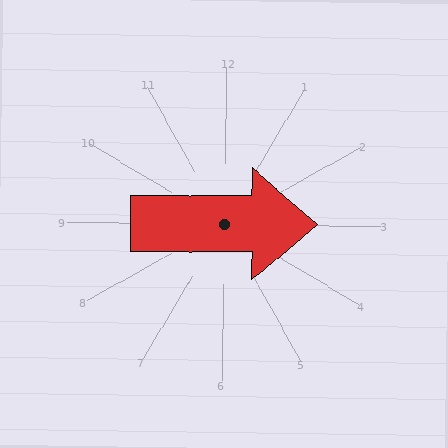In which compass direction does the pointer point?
East.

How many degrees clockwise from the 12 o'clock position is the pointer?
Approximately 90 degrees.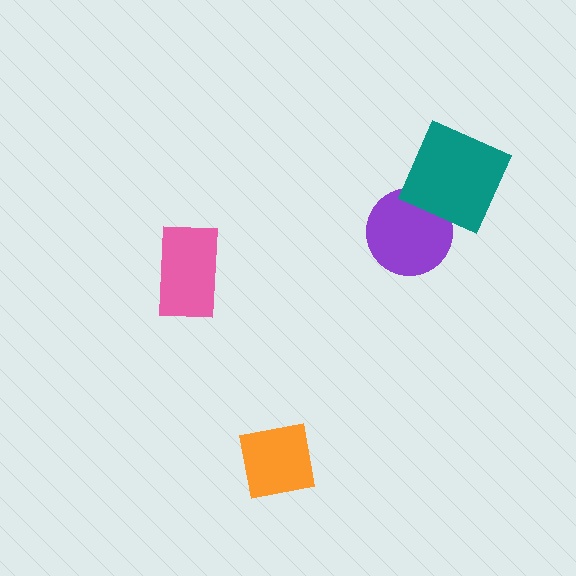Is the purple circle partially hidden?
Yes, it is partially covered by another shape.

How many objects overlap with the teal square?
1 object overlaps with the teal square.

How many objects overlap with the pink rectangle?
0 objects overlap with the pink rectangle.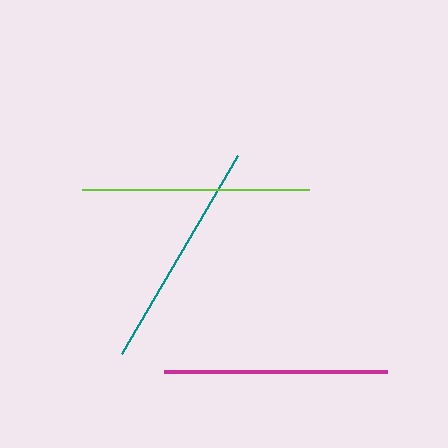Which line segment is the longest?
The teal line is the longest at approximately 230 pixels.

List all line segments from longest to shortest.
From longest to shortest: teal, lime, magenta.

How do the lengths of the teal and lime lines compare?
The teal and lime lines are approximately the same length.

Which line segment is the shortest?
The magenta line is the shortest at approximately 223 pixels.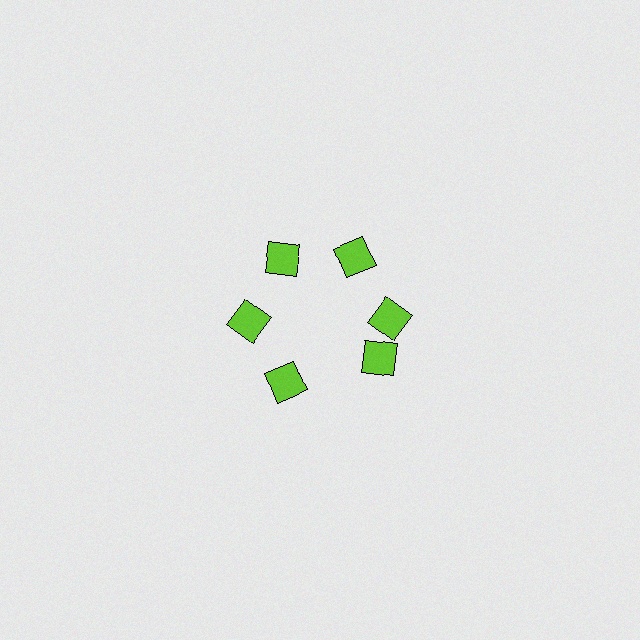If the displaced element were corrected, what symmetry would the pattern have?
It would have 6-fold rotational symmetry — the pattern would map onto itself every 60 degrees.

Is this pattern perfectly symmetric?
No. The 6 lime diamonds are arranged in a ring, but one element near the 5 o'clock position is rotated out of alignment along the ring, breaking the 6-fold rotational symmetry.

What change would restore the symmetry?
The symmetry would be restored by rotating it back into even spacing with its neighbors so that all 6 diamonds sit at equal angles and equal distance from the center.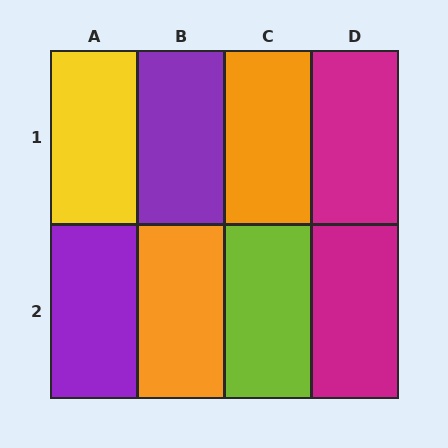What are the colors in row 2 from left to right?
Purple, orange, lime, magenta.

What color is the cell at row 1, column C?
Orange.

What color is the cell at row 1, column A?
Yellow.